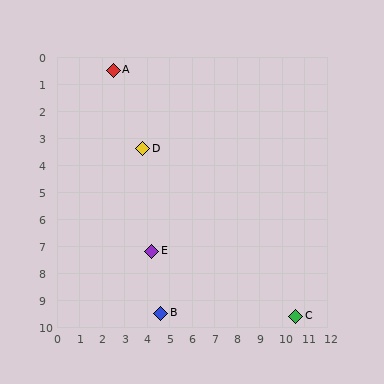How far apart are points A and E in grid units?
Points A and E are about 6.9 grid units apart.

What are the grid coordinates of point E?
Point E is at approximately (4.2, 7.2).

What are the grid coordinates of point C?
Point C is at approximately (10.6, 9.6).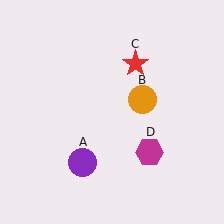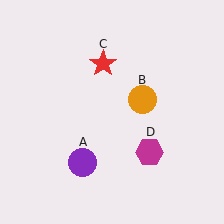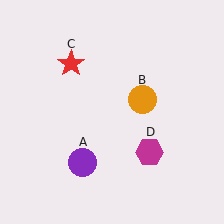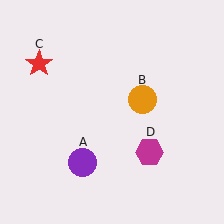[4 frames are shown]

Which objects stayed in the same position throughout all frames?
Purple circle (object A) and orange circle (object B) and magenta hexagon (object D) remained stationary.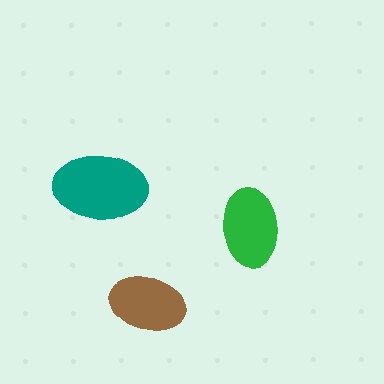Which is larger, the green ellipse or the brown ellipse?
The green one.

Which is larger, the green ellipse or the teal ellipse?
The teal one.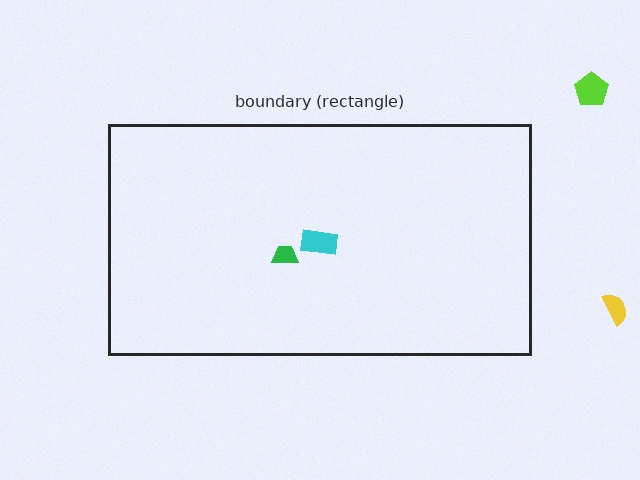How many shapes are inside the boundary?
2 inside, 2 outside.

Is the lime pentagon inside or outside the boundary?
Outside.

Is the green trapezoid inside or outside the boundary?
Inside.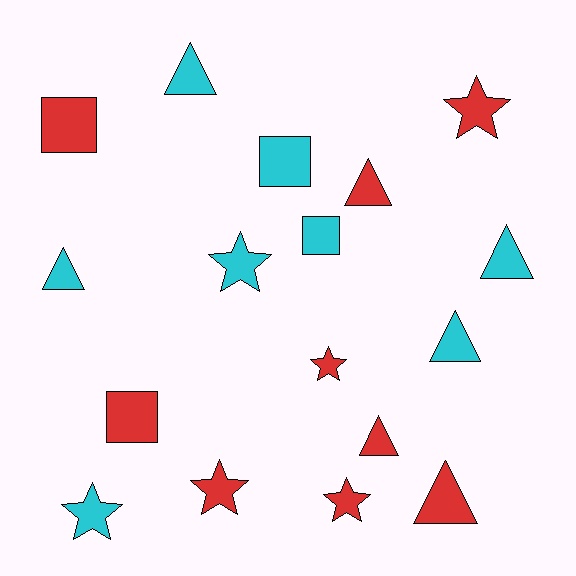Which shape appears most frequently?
Triangle, with 7 objects.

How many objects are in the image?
There are 17 objects.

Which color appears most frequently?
Red, with 9 objects.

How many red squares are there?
There are 2 red squares.